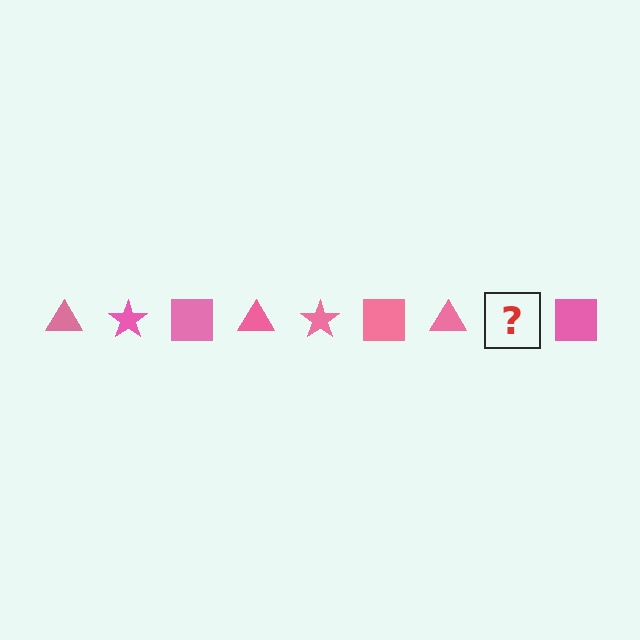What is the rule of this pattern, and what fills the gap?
The rule is that the pattern cycles through triangle, star, square shapes in pink. The gap should be filled with a pink star.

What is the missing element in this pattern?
The missing element is a pink star.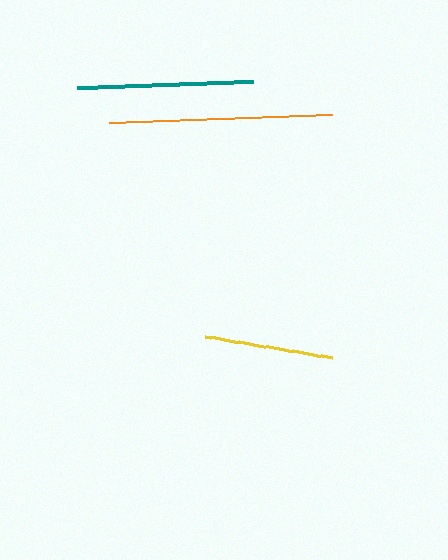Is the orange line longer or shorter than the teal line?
The orange line is longer than the teal line.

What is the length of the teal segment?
The teal segment is approximately 176 pixels long.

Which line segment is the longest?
The orange line is the longest at approximately 223 pixels.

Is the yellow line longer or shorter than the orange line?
The orange line is longer than the yellow line.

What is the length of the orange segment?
The orange segment is approximately 223 pixels long.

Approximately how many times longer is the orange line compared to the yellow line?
The orange line is approximately 1.7 times the length of the yellow line.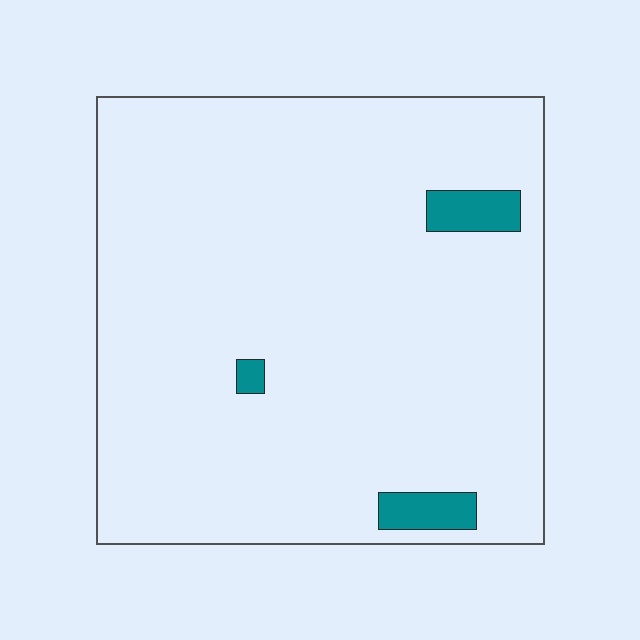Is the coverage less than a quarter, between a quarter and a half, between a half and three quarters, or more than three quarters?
Less than a quarter.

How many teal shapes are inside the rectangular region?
3.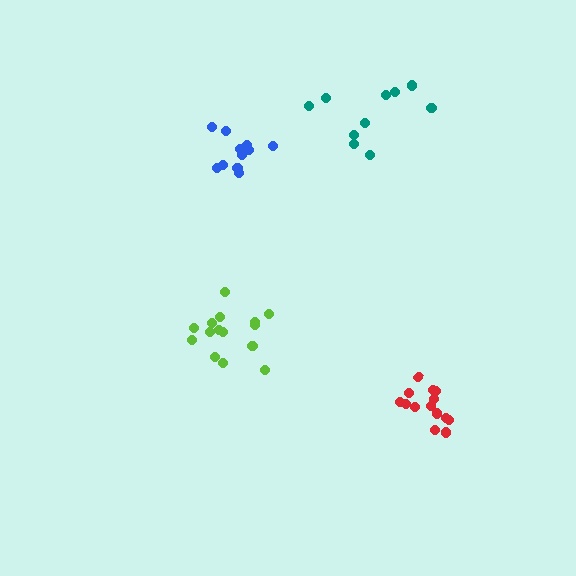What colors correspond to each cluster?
The clusters are colored: lime, teal, red, blue.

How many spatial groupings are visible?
There are 4 spatial groupings.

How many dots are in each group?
Group 1: 15 dots, Group 2: 10 dots, Group 3: 14 dots, Group 4: 11 dots (50 total).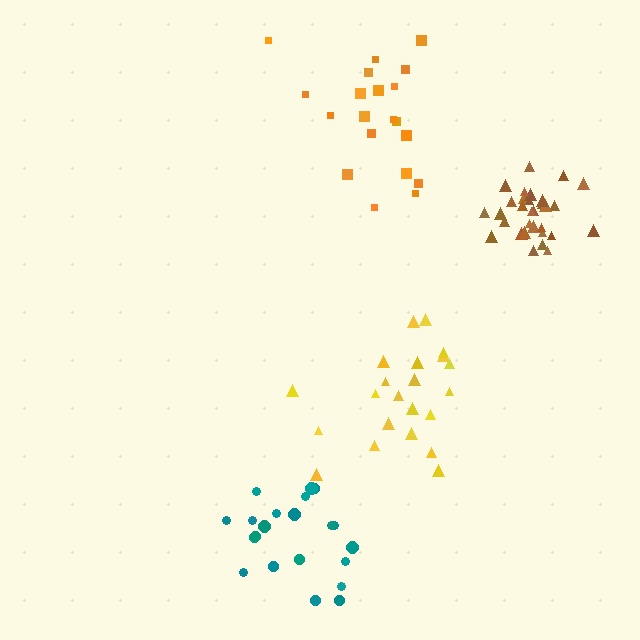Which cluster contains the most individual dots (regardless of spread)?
Brown (31).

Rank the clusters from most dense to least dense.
brown, teal, yellow, orange.